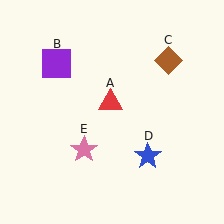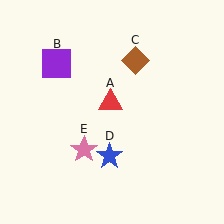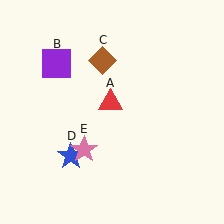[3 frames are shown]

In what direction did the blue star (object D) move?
The blue star (object D) moved left.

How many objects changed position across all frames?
2 objects changed position: brown diamond (object C), blue star (object D).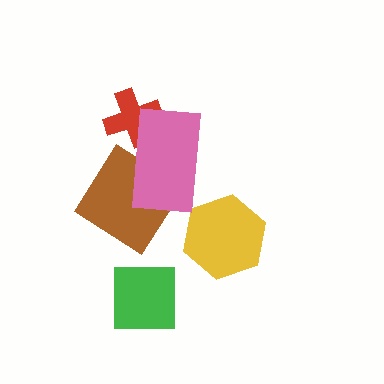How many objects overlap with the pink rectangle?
2 objects overlap with the pink rectangle.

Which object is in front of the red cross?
The pink rectangle is in front of the red cross.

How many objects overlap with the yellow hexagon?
0 objects overlap with the yellow hexagon.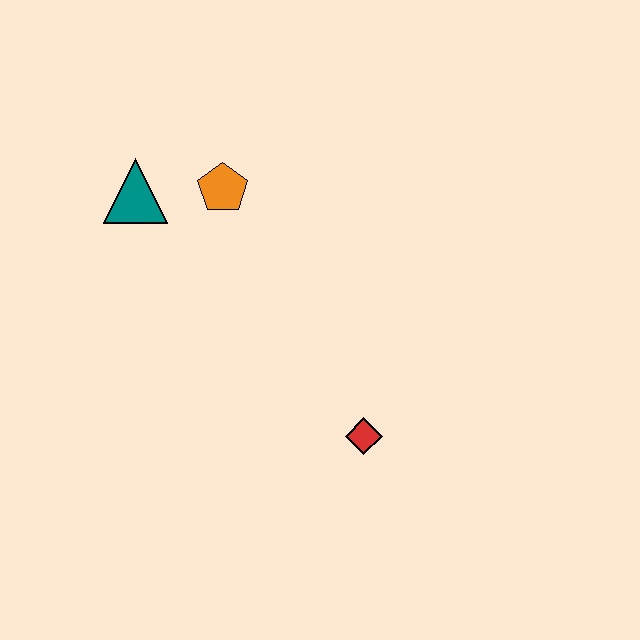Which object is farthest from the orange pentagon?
The red diamond is farthest from the orange pentagon.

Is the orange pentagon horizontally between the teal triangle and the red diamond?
Yes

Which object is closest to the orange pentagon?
The teal triangle is closest to the orange pentagon.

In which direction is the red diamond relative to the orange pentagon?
The red diamond is below the orange pentagon.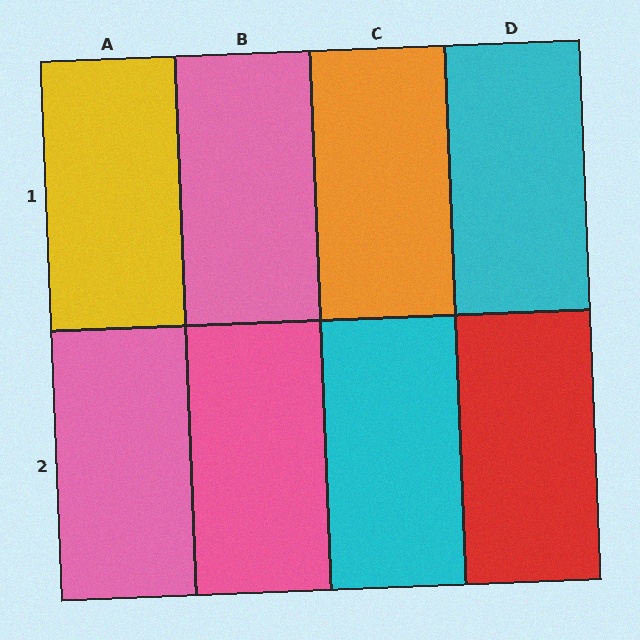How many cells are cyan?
2 cells are cyan.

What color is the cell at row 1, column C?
Orange.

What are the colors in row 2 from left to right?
Pink, pink, cyan, red.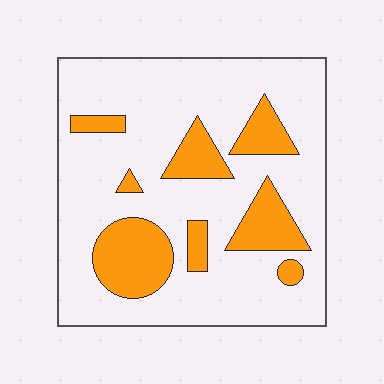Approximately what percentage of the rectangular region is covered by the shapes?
Approximately 20%.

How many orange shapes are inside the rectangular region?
8.